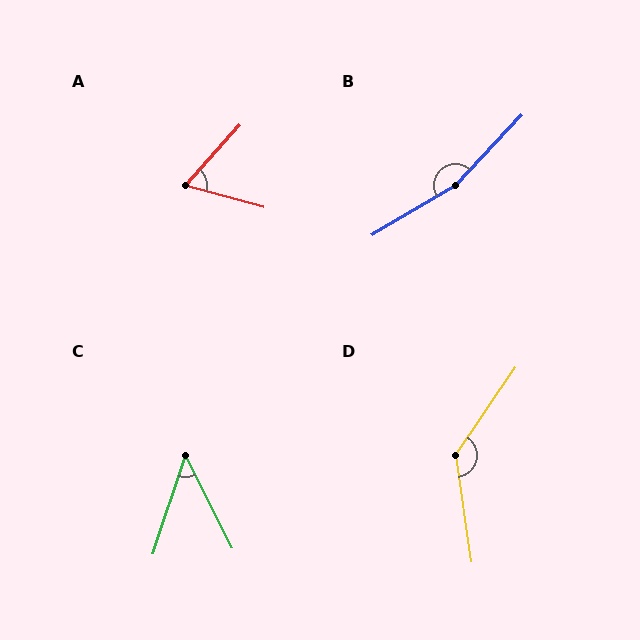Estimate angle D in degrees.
Approximately 137 degrees.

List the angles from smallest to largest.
C (45°), A (63°), D (137°), B (164°).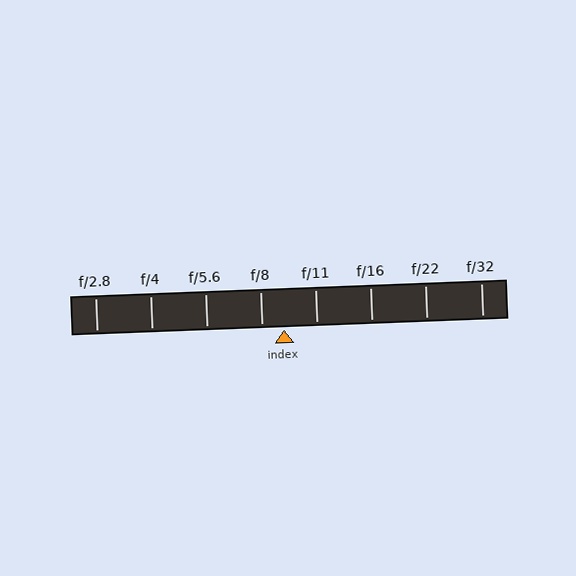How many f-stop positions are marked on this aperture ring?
There are 8 f-stop positions marked.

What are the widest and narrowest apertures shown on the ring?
The widest aperture shown is f/2.8 and the narrowest is f/32.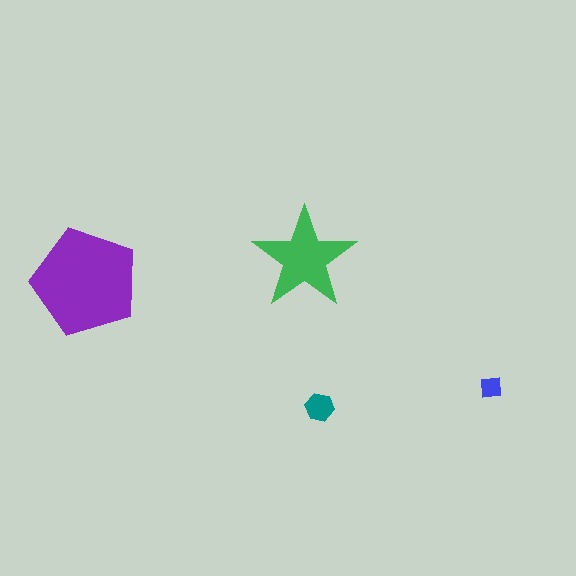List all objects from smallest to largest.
The blue square, the teal hexagon, the green star, the purple pentagon.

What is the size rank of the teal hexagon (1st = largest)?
3rd.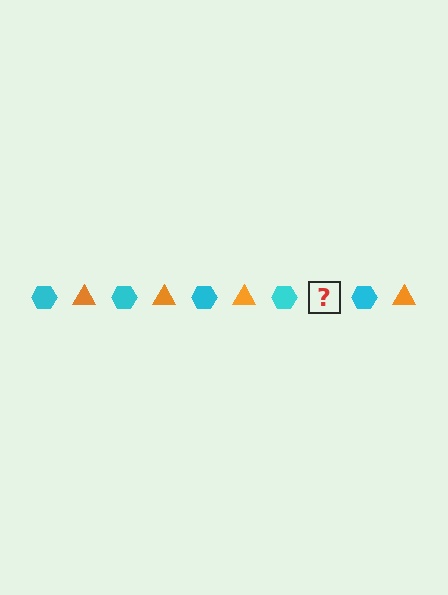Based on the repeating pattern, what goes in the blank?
The blank should be an orange triangle.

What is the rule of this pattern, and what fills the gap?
The rule is that the pattern alternates between cyan hexagon and orange triangle. The gap should be filled with an orange triangle.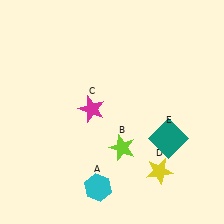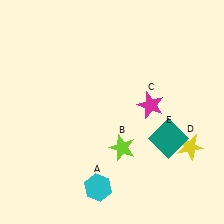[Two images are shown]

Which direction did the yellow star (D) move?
The yellow star (D) moved right.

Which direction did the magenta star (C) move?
The magenta star (C) moved right.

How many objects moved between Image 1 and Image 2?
2 objects moved between the two images.